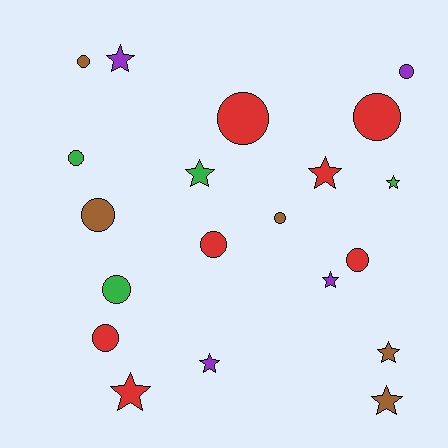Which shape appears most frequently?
Circle, with 11 objects.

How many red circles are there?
There are 5 red circles.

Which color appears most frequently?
Red, with 7 objects.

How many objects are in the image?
There are 20 objects.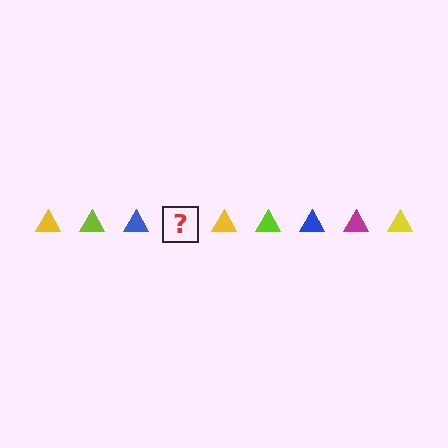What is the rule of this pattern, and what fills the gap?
The rule is that the pattern cycles through yellow, lime, blue, magenta triangles. The gap should be filled with a magenta triangle.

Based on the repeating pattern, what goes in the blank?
The blank should be a magenta triangle.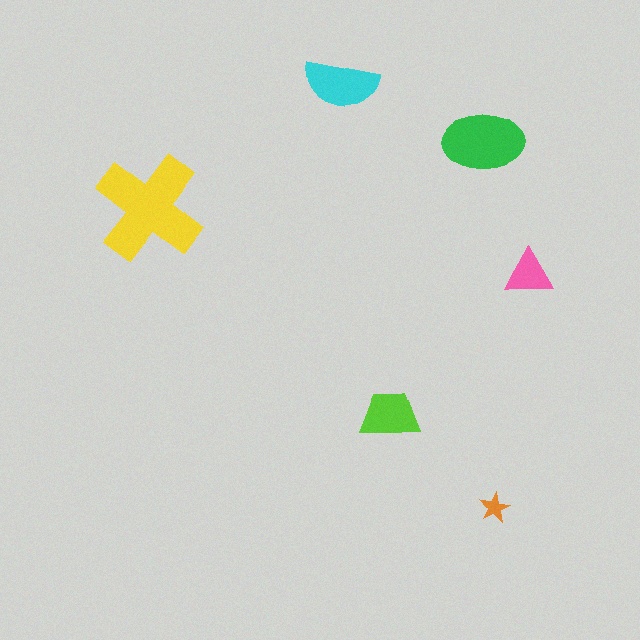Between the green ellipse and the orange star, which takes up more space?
The green ellipse.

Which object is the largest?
The yellow cross.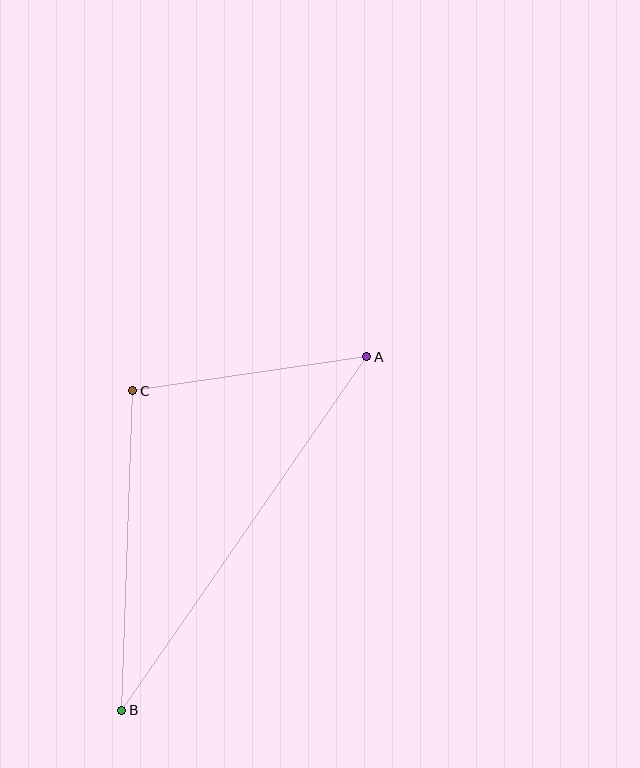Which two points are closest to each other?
Points A and C are closest to each other.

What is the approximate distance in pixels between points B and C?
The distance between B and C is approximately 319 pixels.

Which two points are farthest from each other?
Points A and B are farthest from each other.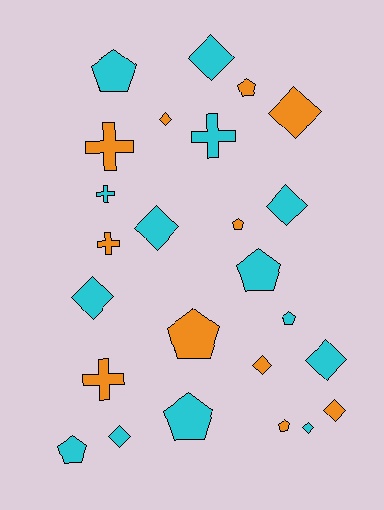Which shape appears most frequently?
Diamond, with 11 objects.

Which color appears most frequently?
Cyan, with 14 objects.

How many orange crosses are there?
There are 3 orange crosses.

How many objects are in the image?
There are 25 objects.